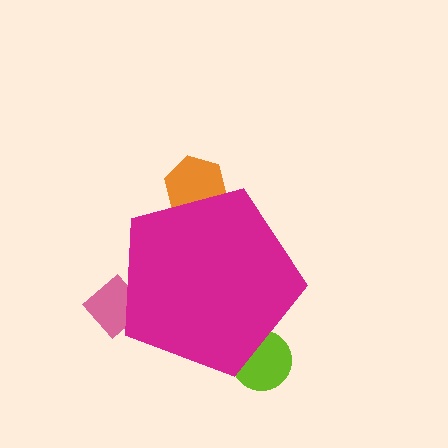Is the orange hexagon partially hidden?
Yes, the orange hexagon is partially hidden behind the magenta pentagon.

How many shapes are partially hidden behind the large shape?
3 shapes are partially hidden.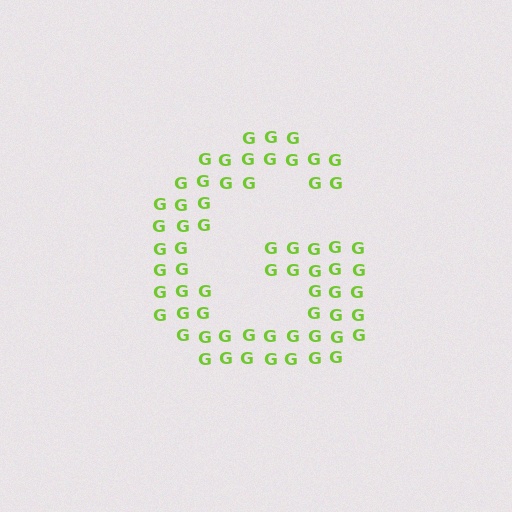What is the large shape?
The large shape is the letter G.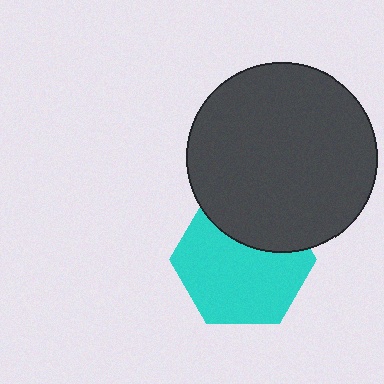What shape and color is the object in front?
The object in front is a dark gray circle.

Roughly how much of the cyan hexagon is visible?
Most of it is visible (roughly 69%).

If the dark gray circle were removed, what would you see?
You would see the complete cyan hexagon.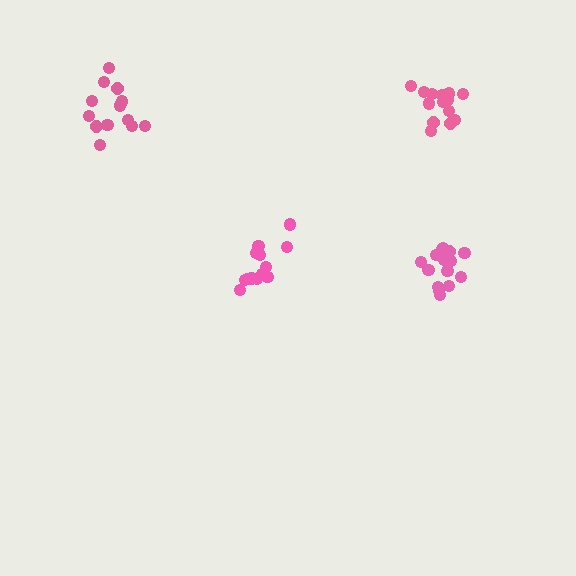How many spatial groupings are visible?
There are 4 spatial groupings.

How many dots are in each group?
Group 1: 13 dots, Group 2: 16 dots, Group 3: 14 dots, Group 4: 14 dots (57 total).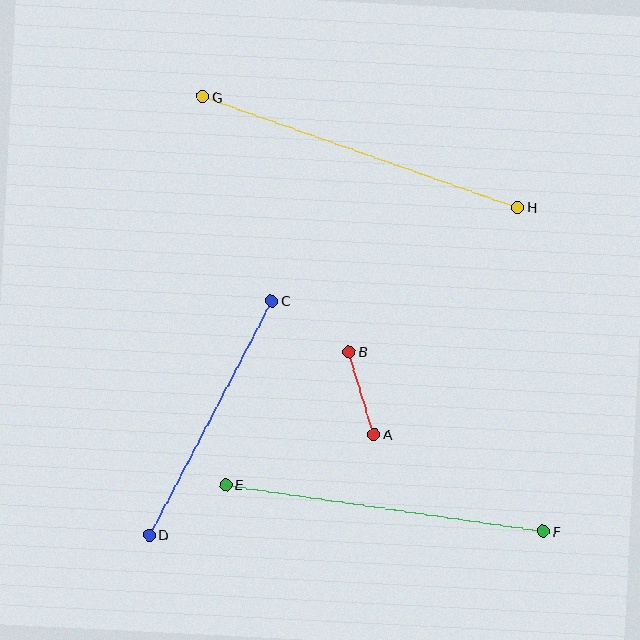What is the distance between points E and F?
The distance is approximately 321 pixels.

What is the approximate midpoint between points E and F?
The midpoint is at approximately (385, 508) pixels.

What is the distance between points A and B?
The distance is approximately 86 pixels.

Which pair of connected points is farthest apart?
Points G and H are farthest apart.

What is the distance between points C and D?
The distance is approximately 265 pixels.